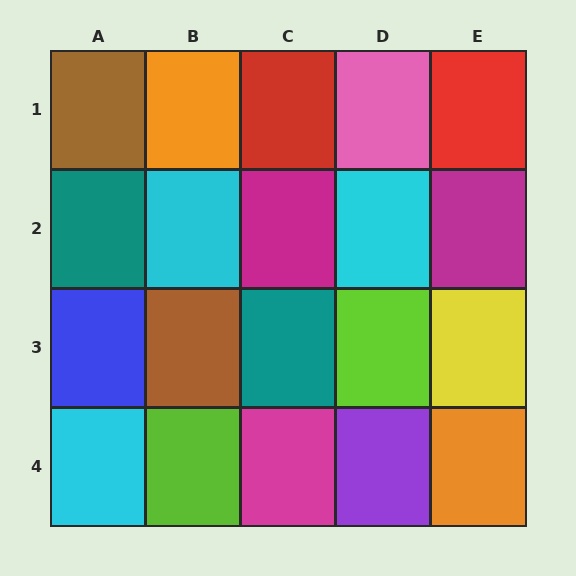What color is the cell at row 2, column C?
Magenta.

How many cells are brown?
2 cells are brown.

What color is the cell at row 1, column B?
Orange.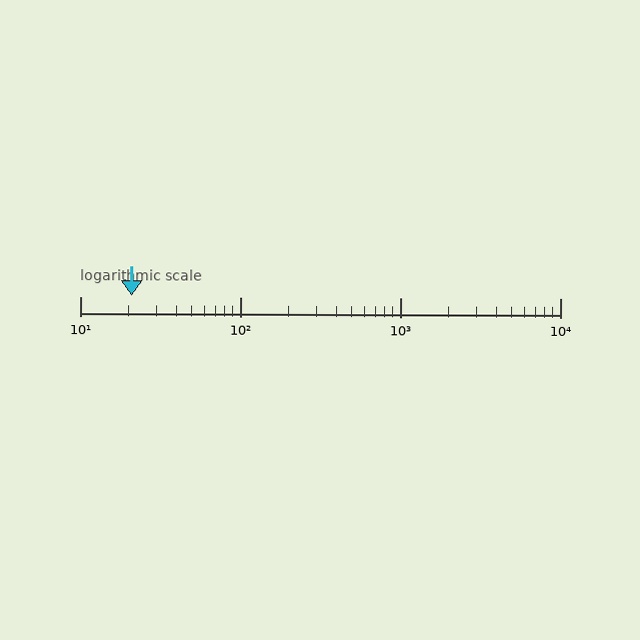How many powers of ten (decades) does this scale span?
The scale spans 3 decades, from 10 to 10000.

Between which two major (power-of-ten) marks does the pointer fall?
The pointer is between 10 and 100.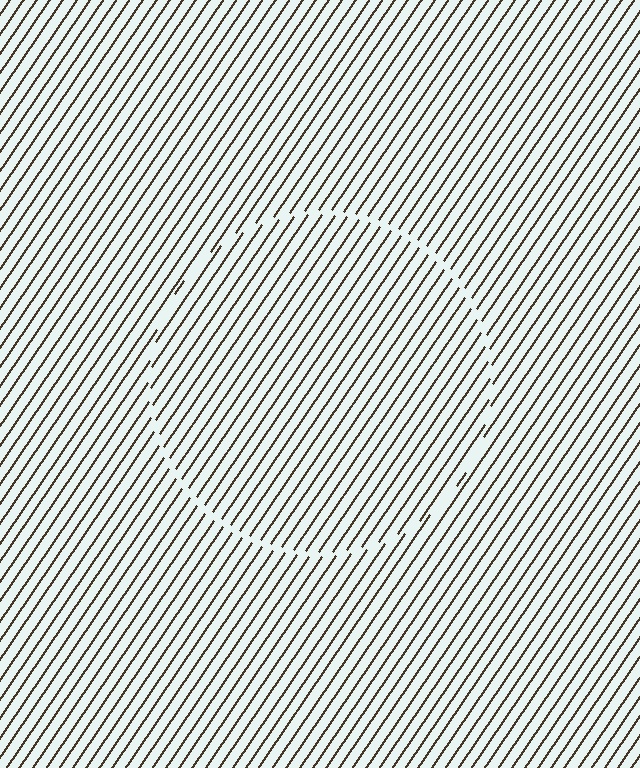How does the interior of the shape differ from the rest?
The interior of the shape contains the same grating, shifted by half a period — the contour is defined by the phase discontinuity where line-ends from the inner and outer gratings abut.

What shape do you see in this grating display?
An illusory circle. The interior of the shape contains the same grating, shifted by half a period — the contour is defined by the phase discontinuity where line-ends from the inner and outer gratings abut.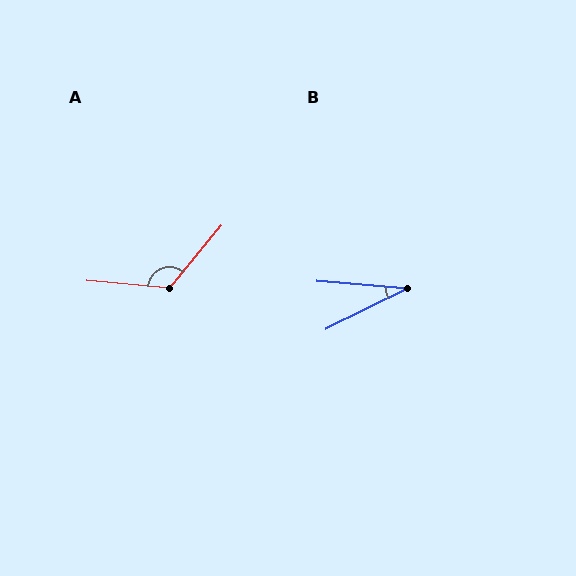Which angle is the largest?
A, at approximately 125 degrees.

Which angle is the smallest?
B, at approximately 31 degrees.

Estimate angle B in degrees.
Approximately 31 degrees.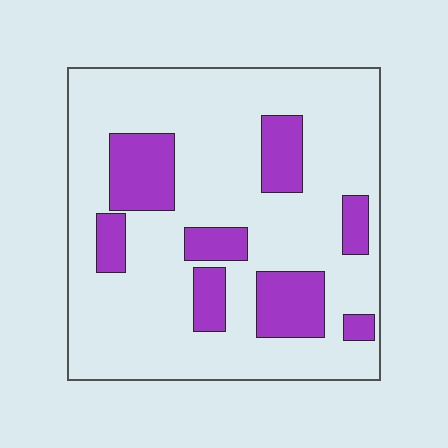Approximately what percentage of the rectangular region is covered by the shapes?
Approximately 20%.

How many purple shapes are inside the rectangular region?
8.